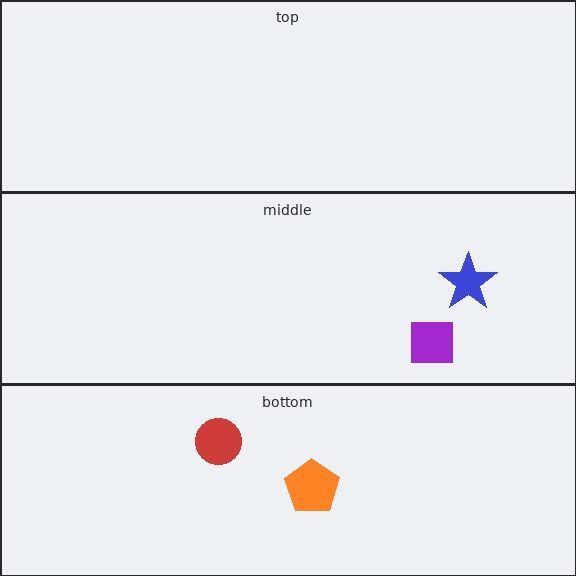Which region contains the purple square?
The middle region.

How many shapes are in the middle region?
2.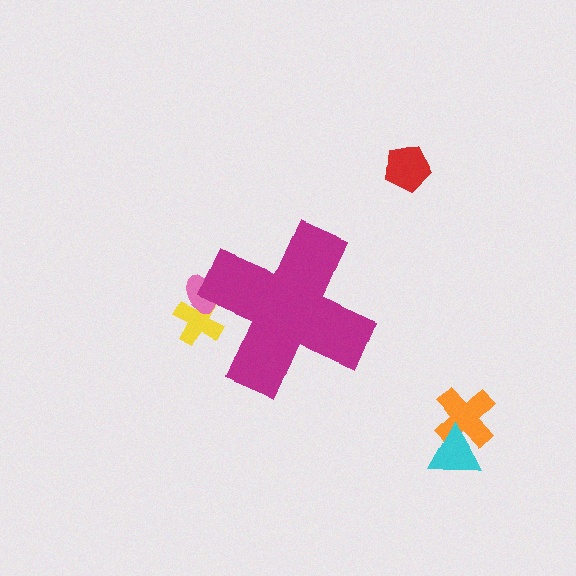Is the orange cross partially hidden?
No, the orange cross is fully visible.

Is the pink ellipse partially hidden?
Yes, the pink ellipse is partially hidden behind the magenta cross.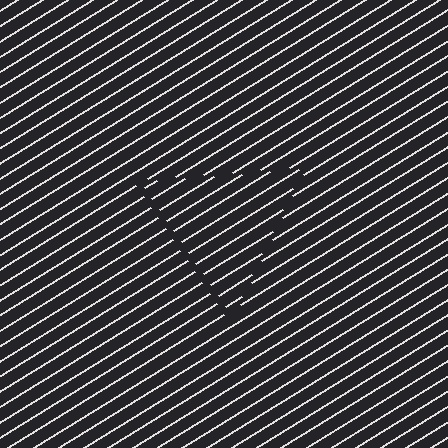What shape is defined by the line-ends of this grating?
An illusory triangle. The interior of the shape contains the same grating, shifted by half a period — the contour is defined by the phase discontinuity where line-ends from the inner and outer gratings abut.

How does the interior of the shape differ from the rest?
The interior of the shape contains the same grating, shifted by half a period — the contour is defined by the phase discontinuity where line-ends from the inner and outer gratings abut.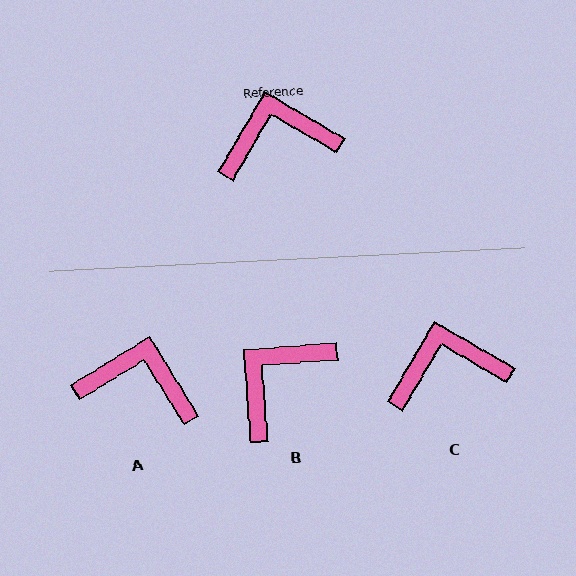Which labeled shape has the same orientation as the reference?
C.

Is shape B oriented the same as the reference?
No, it is off by about 34 degrees.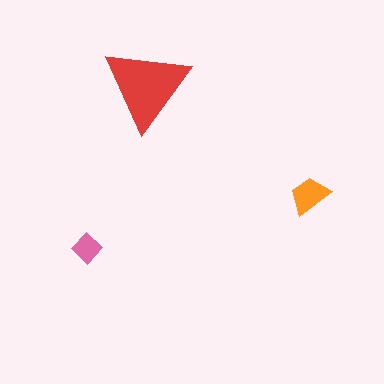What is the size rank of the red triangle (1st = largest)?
1st.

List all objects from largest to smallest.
The red triangle, the orange trapezoid, the pink diamond.